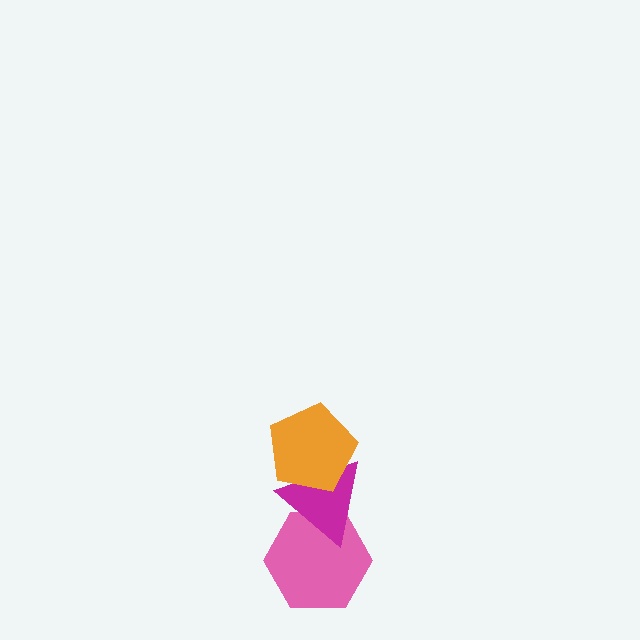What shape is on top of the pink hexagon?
The magenta triangle is on top of the pink hexagon.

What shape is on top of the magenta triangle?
The orange pentagon is on top of the magenta triangle.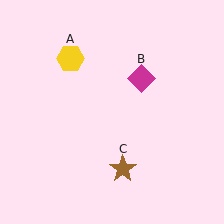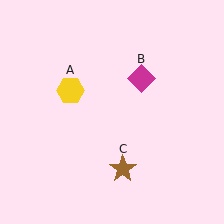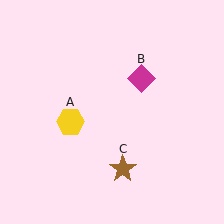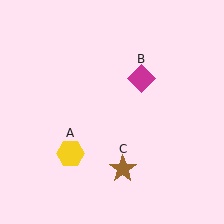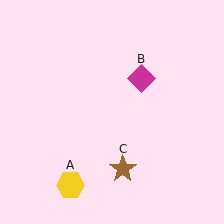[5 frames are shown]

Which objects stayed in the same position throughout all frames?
Magenta diamond (object B) and brown star (object C) remained stationary.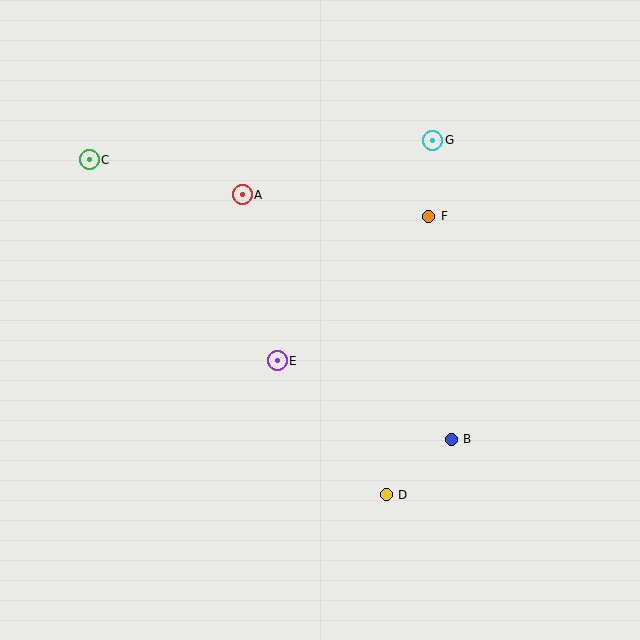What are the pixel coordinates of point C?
Point C is at (89, 160).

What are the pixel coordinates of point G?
Point G is at (433, 140).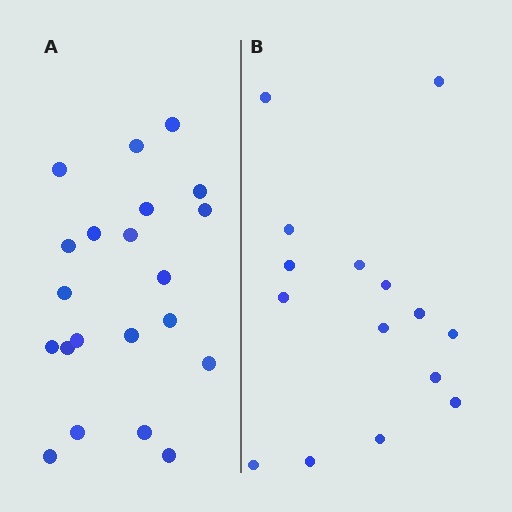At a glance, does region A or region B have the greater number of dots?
Region A (the left region) has more dots.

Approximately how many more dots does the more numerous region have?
Region A has about 6 more dots than region B.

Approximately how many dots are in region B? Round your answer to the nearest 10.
About 20 dots. (The exact count is 15, which rounds to 20.)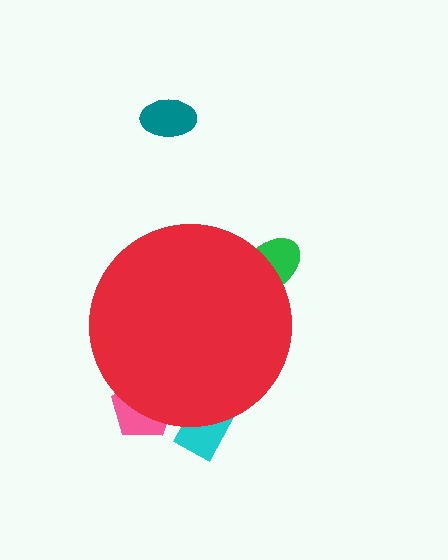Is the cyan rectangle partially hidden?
Yes, the cyan rectangle is partially hidden behind the red circle.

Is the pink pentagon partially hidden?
Yes, the pink pentagon is partially hidden behind the red circle.